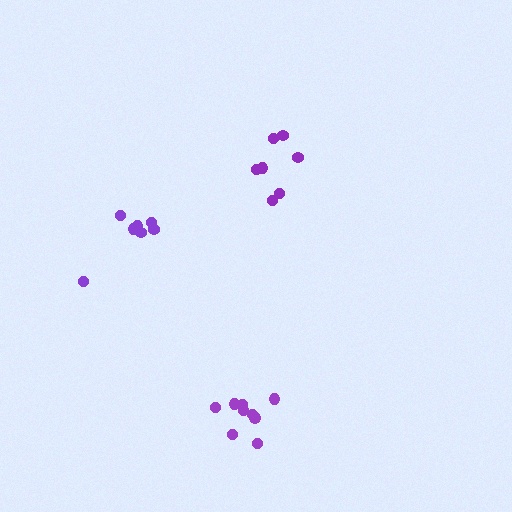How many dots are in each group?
Group 1: 7 dots, Group 2: 9 dots, Group 3: 7 dots (23 total).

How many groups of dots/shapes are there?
There are 3 groups.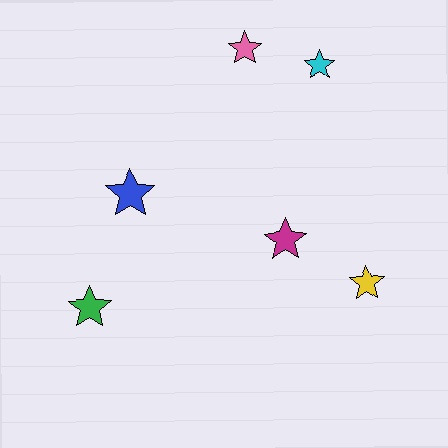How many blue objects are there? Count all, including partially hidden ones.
There is 1 blue object.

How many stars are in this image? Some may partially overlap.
There are 6 stars.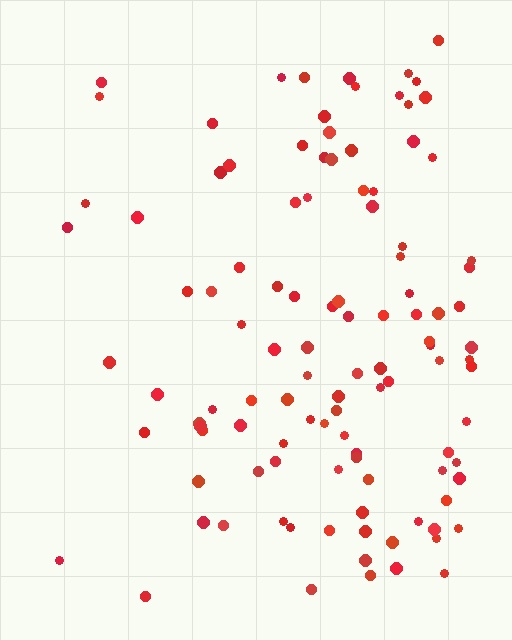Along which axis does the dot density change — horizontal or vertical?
Horizontal.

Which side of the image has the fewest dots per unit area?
The left.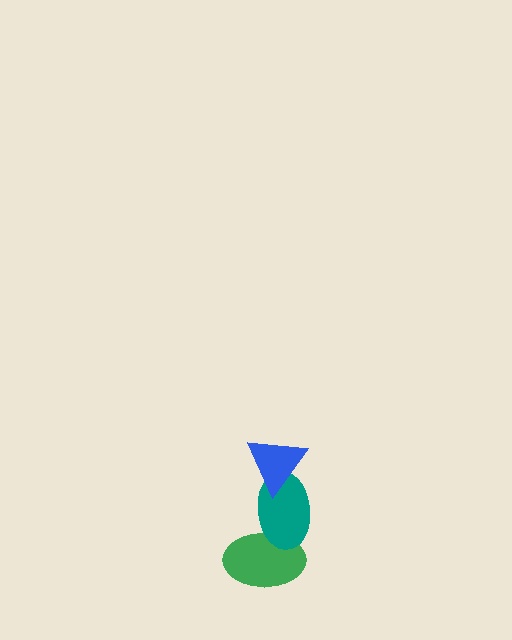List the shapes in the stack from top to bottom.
From top to bottom: the blue triangle, the teal ellipse, the green ellipse.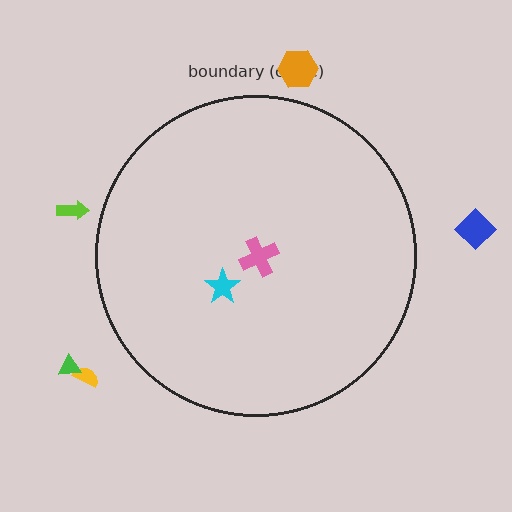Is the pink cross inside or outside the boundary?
Inside.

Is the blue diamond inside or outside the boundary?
Outside.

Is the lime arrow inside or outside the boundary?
Outside.